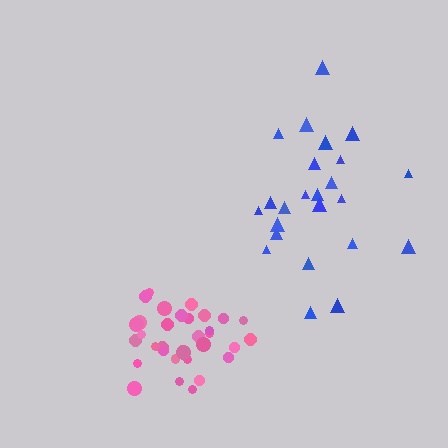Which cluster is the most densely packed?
Pink.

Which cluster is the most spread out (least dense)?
Blue.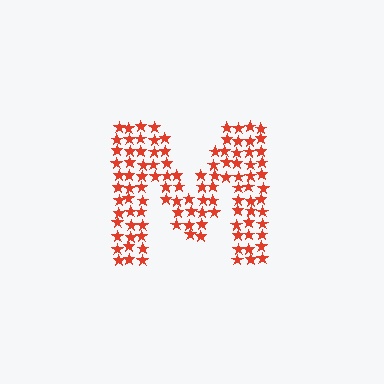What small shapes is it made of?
It is made of small stars.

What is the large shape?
The large shape is the letter M.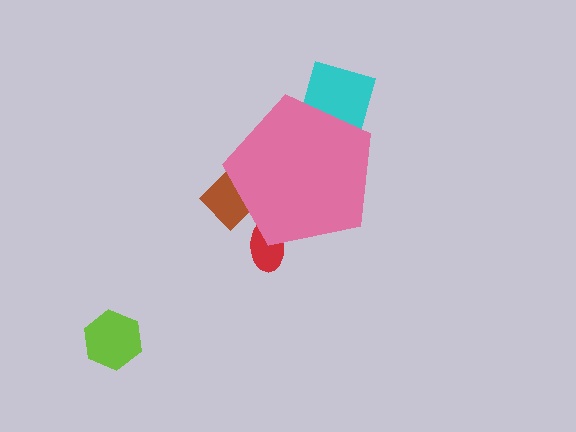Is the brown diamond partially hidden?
Yes, the brown diamond is partially hidden behind the pink pentagon.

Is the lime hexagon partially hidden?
No, the lime hexagon is fully visible.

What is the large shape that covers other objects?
A pink pentagon.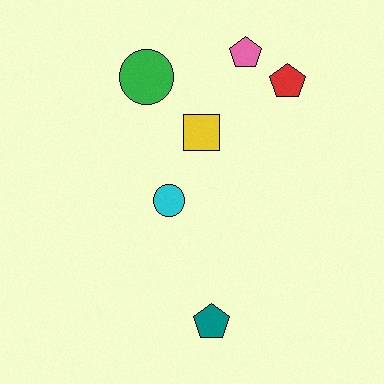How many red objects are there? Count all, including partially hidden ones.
There is 1 red object.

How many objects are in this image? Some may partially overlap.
There are 6 objects.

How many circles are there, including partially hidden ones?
There are 2 circles.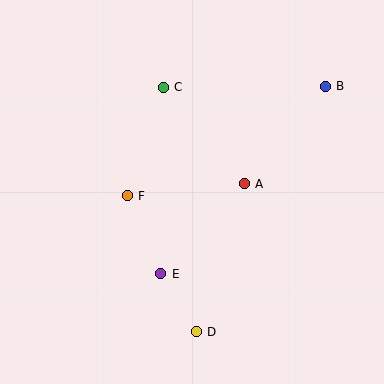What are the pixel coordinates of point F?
Point F is at (127, 196).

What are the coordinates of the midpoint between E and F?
The midpoint between E and F is at (144, 235).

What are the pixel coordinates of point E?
Point E is at (161, 274).